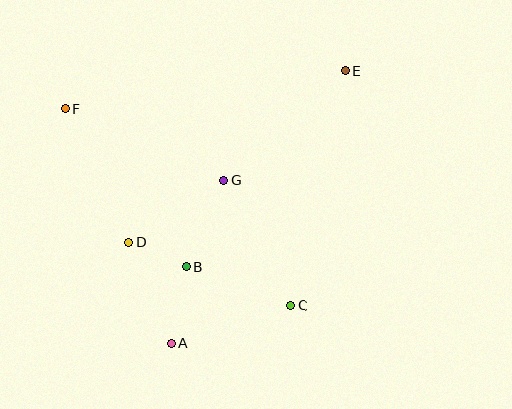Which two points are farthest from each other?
Points A and E are farthest from each other.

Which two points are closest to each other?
Points B and D are closest to each other.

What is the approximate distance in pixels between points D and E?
The distance between D and E is approximately 277 pixels.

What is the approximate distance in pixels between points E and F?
The distance between E and F is approximately 283 pixels.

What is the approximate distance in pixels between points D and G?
The distance between D and G is approximately 114 pixels.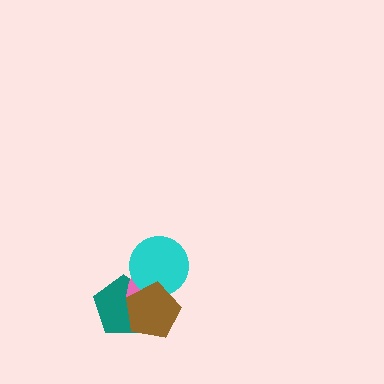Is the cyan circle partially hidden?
Yes, it is partially covered by another shape.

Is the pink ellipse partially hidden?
Yes, it is partially covered by another shape.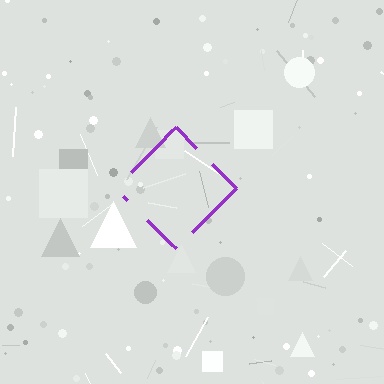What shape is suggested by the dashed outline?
The dashed outline suggests a diamond.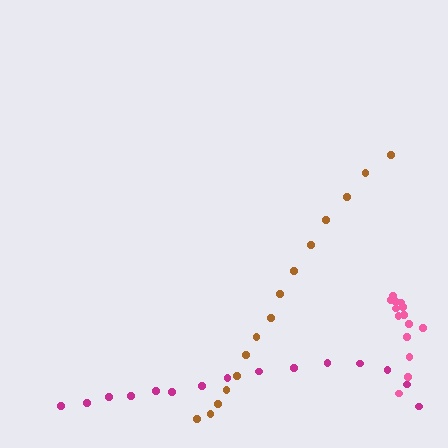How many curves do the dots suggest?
There are 3 distinct paths.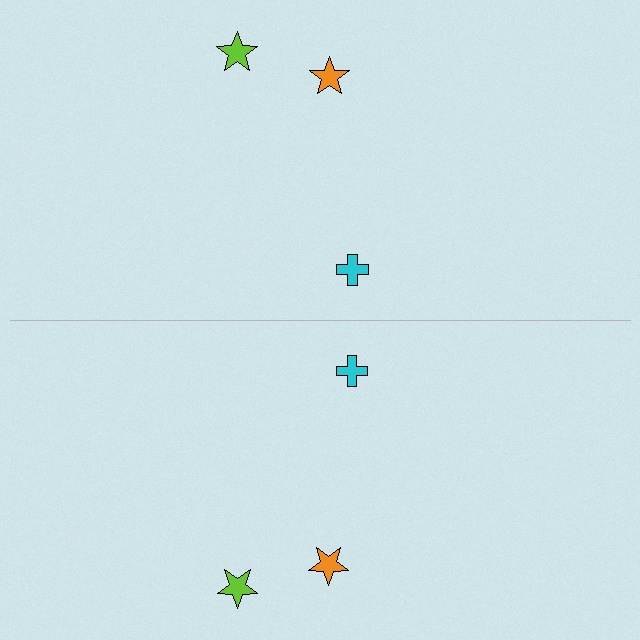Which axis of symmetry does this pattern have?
The pattern has a horizontal axis of symmetry running through the center of the image.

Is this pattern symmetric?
Yes, this pattern has bilateral (reflection) symmetry.